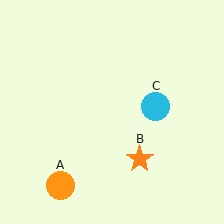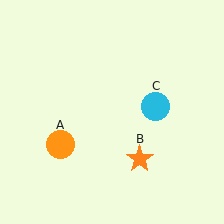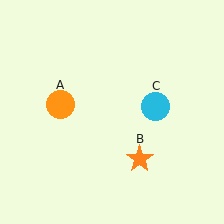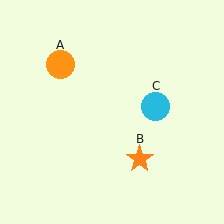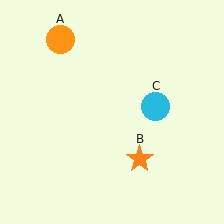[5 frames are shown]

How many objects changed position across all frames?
1 object changed position: orange circle (object A).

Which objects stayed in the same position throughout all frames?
Orange star (object B) and cyan circle (object C) remained stationary.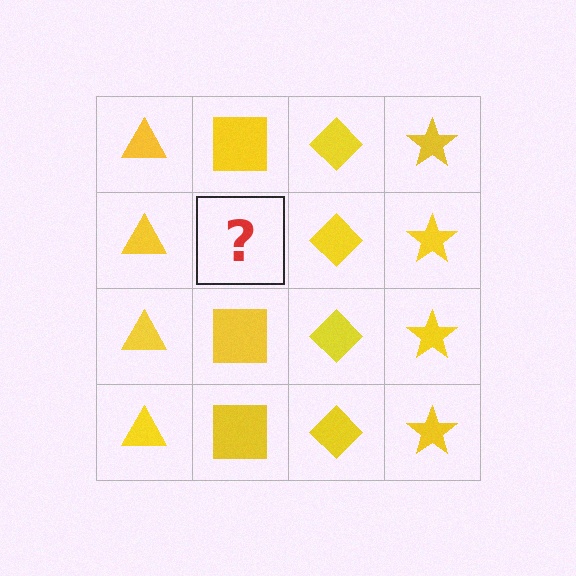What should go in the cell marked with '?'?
The missing cell should contain a yellow square.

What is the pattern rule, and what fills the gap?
The rule is that each column has a consistent shape. The gap should be filled with a yellow square.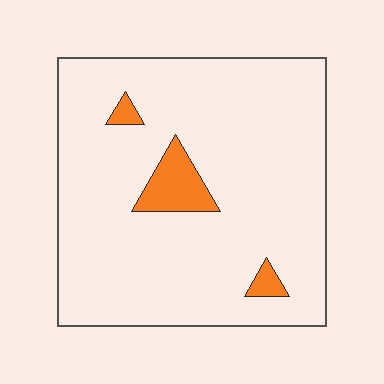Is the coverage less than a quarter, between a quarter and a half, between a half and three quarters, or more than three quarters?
Less than a quarter.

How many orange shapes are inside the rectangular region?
3.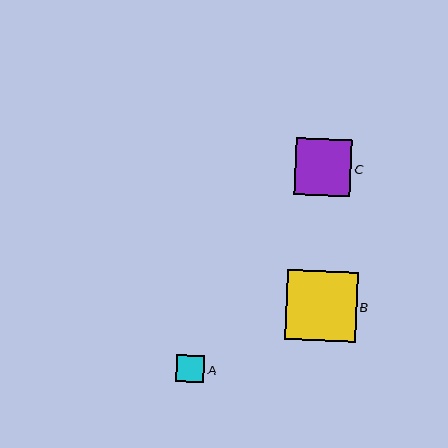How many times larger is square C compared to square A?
Square C is approximately 2.0 times the size of square A.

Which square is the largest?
Square B is the largest with a size of approximately 71 pixels.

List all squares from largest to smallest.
From largest to smallest: B, C, A.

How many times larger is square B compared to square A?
Square B is approximately 2.5 times the size of square A.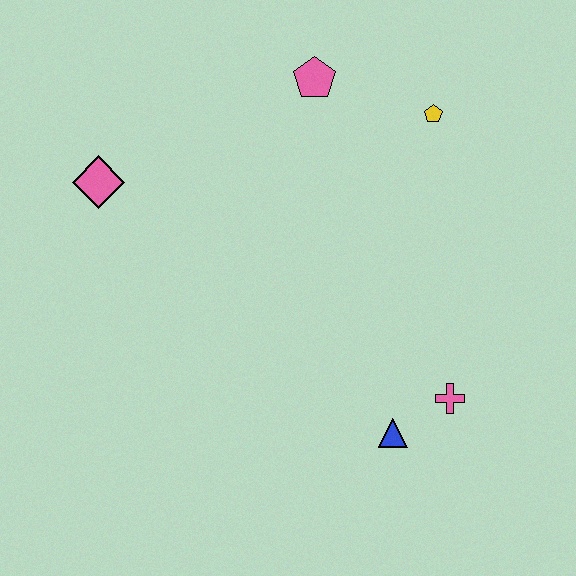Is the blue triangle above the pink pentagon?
No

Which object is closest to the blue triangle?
The pink cross is closest to the blue triangle.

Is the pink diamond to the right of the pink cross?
No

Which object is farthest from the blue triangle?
The pink diamond is farthest from the blue triangle.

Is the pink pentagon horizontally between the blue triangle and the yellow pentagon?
No